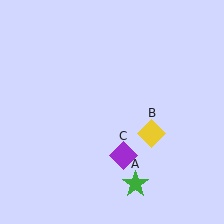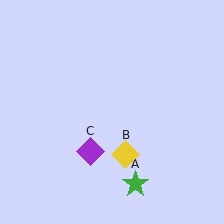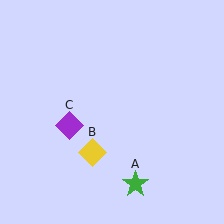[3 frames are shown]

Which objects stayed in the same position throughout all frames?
Green star (object A) remained stationary.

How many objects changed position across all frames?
2 objects changed position: yellow diamond (object B), purple diamond (object C).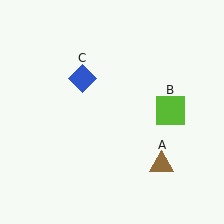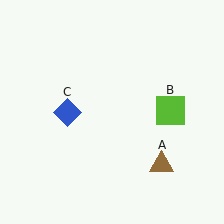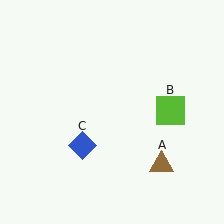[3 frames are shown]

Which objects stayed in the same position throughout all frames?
Brown triangle (object A) and lime square (object B) remained stationary.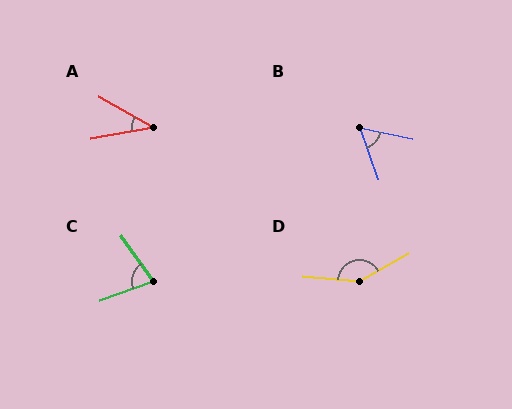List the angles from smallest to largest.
A (39°), B (59°), C (74°), D (146°).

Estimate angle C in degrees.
Approximately 74 degrees.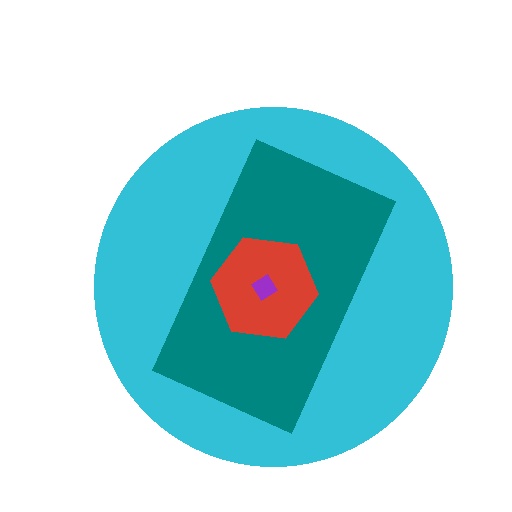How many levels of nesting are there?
4.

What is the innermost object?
The purple diamond.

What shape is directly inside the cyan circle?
The teal rectangle.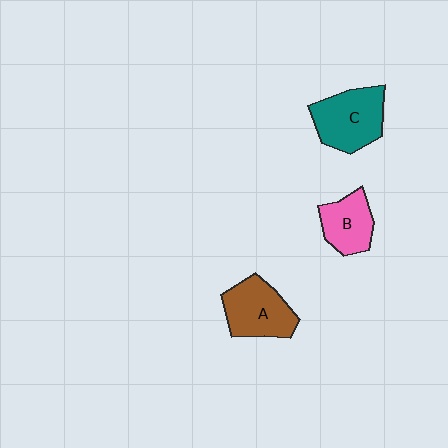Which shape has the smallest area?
Shape B (pink).